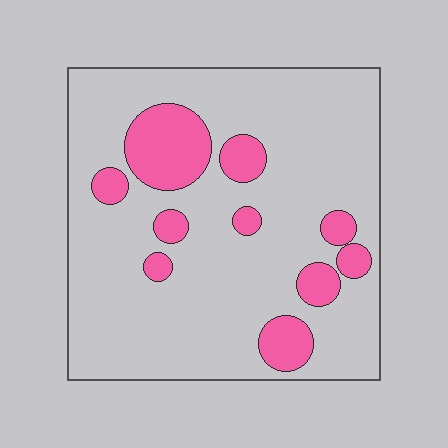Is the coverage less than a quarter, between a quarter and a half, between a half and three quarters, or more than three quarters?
Less than a quarter.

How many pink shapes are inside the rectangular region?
10.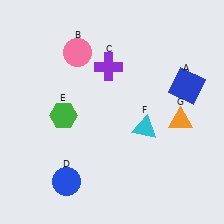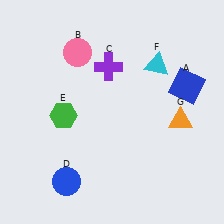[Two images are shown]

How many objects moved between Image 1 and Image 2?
1 object moved between the two images.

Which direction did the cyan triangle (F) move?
The cyan triangle (F) moved up.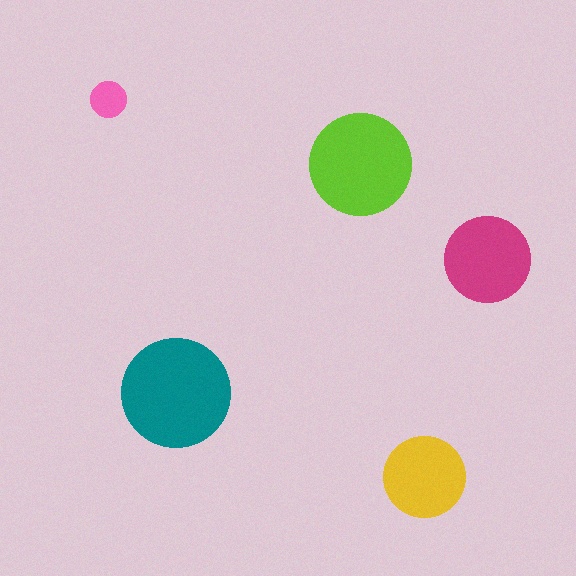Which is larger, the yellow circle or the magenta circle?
The magenta one.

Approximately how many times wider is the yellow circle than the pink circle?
About 2 times wider.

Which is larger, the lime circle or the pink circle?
The lime one.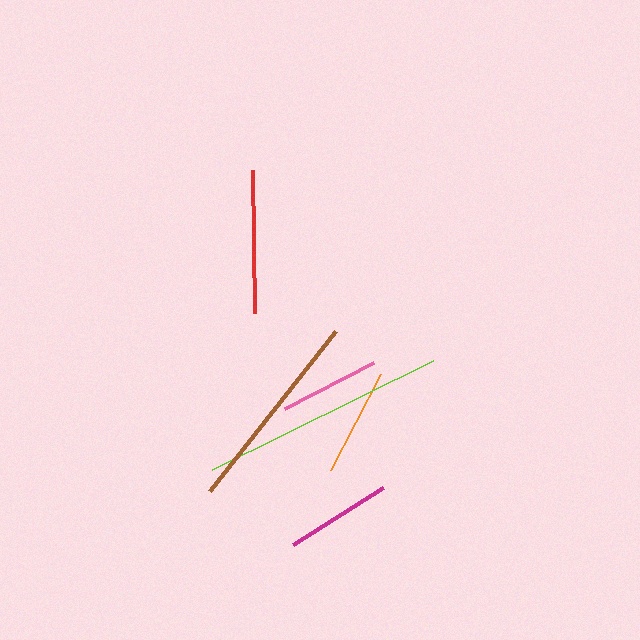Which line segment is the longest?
The lime line is the longest at approximately 246 pixels.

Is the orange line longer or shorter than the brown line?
The brown line is longer than the orange line.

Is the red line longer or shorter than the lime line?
The lime line is longer than the red line.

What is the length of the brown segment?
The brown segment is approximately 204 pixels long.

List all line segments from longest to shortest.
From longest to shortest: lime, brown, red, orange, magenta, pink.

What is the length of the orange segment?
The orange segment is approximately 109 pixels long.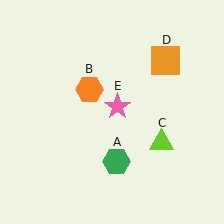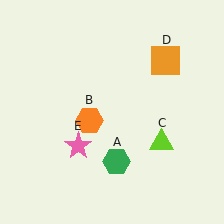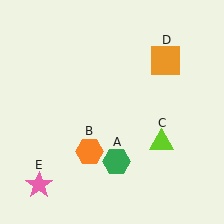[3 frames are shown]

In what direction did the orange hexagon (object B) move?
The orange hexagon (object B) moved down.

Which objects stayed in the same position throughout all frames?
Green hexagon (object A) and lime triangle (object C) and orange square (object D) remained stationary.